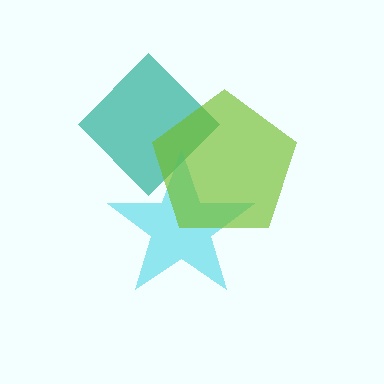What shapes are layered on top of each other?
The layered shapes are: a teal diamond, a cyan star, a lime pentagon.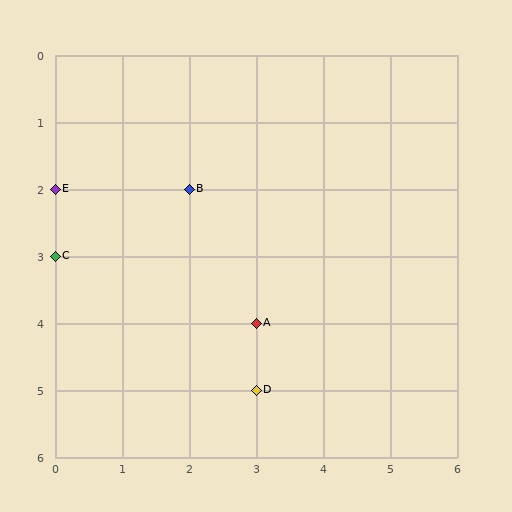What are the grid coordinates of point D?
Point D is at grid coordinates (3, 5).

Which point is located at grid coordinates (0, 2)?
Point E is at (0, 2).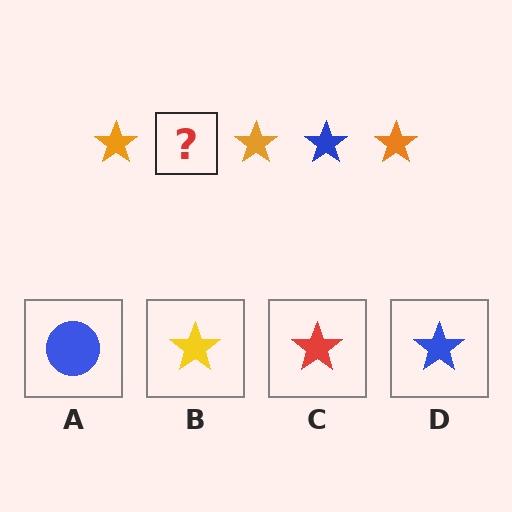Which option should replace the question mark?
Option D.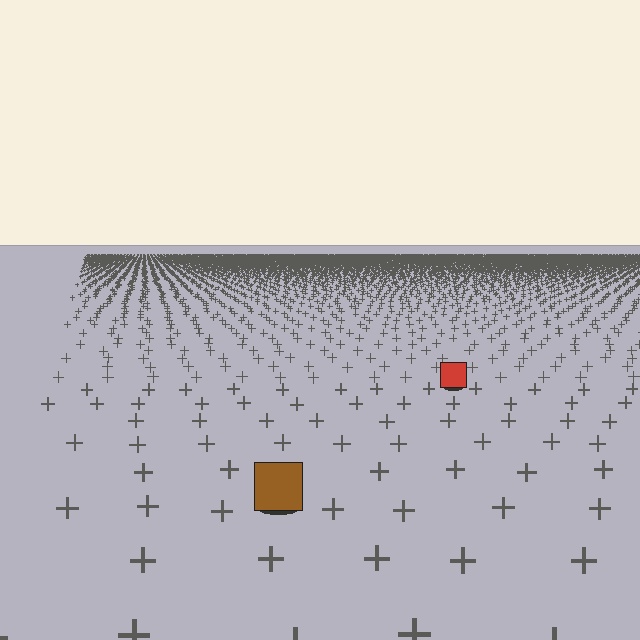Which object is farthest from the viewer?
The red square is farthest from the viewer. It appears smaller and the ground texture around it is denser.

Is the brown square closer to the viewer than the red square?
Yes. The brown square is closer — you can tell from the texture gradient: the ground texture is coarser near it.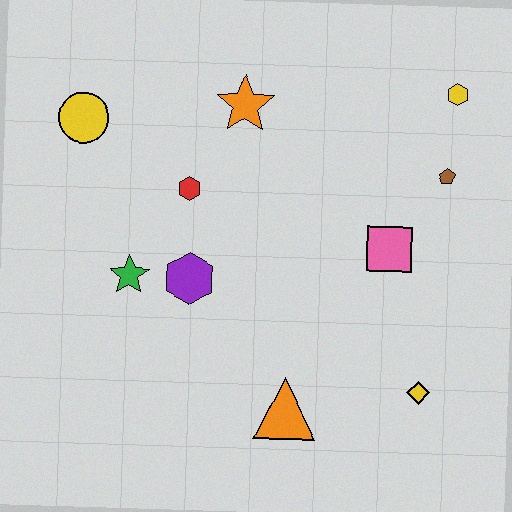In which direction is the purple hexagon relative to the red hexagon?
The purple hexagon is below the red hexagon.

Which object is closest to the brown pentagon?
The yellow hexagon is closest to the brown pentagon.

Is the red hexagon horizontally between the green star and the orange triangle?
Yes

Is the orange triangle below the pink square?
Yes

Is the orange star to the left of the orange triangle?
Yes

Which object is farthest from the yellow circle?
The yellow diamond is farthest from the yellow circle.